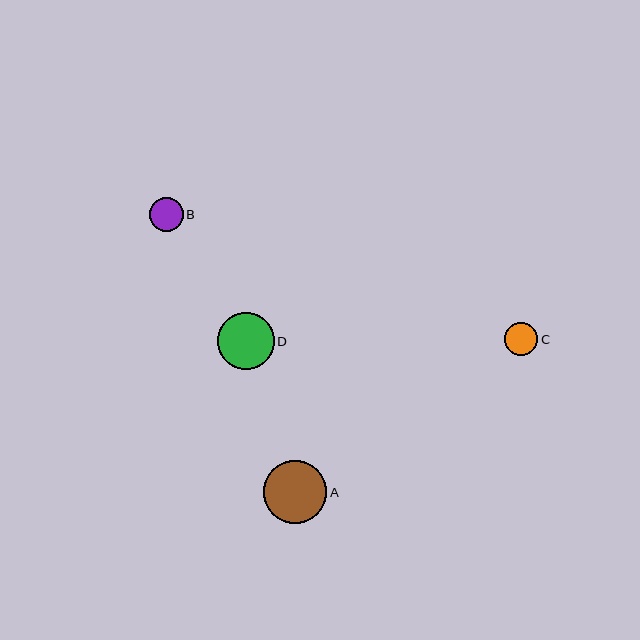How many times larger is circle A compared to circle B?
Circle A is approximately 1.9 times the size of circle B.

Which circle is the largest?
Circle A is the largest with a size of approximately 63 pixels.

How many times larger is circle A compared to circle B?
Circle A is approximately 1.9 times the size of circle B.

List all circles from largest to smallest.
From largest to smallest: A, D, B, C.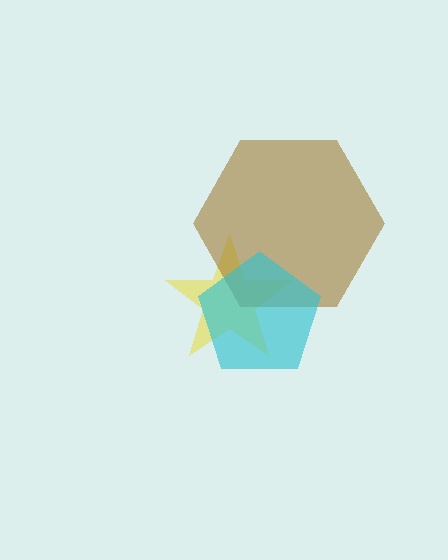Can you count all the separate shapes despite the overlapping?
Yes, there are 3 separate shapes.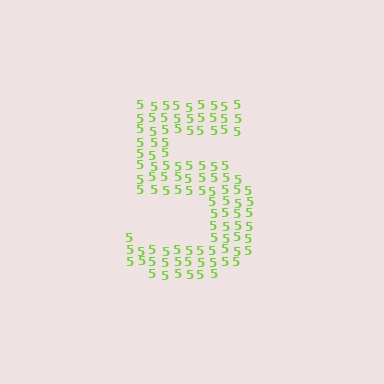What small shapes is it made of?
It is made of small digit 5's.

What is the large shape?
The large shape is the digit 5.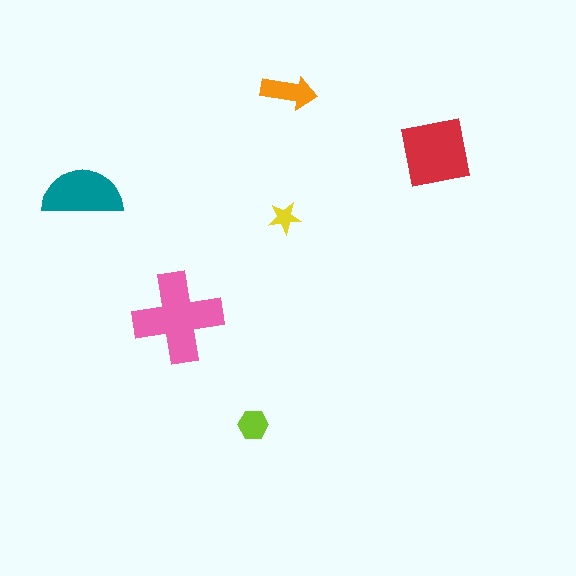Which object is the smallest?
The yellow star.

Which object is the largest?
The pink cross.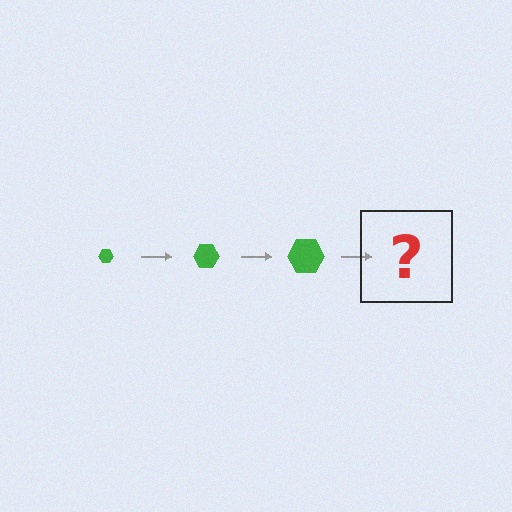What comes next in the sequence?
The next element should be a green hexagon, larger than the previous one.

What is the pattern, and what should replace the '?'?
The pattern is that the hexagon gets progressively larger each step. The '?' should be a green hexagon, larger than the previous one.